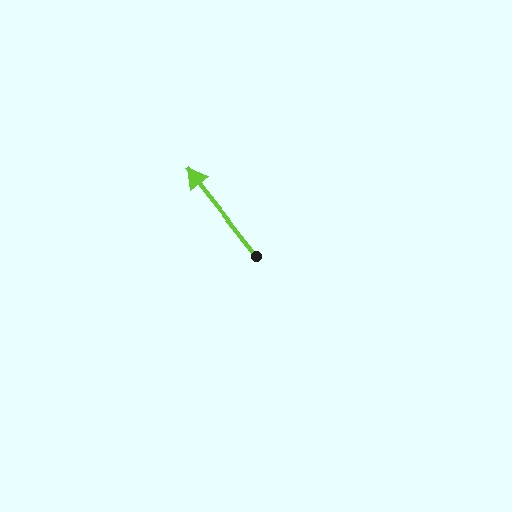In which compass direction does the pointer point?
Northwest.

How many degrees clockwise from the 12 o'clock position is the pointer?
Approximately 321 degrees.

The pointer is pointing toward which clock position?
Roughly 11 o'clock.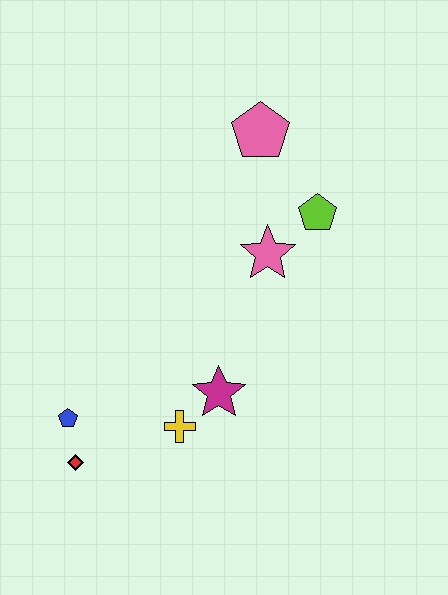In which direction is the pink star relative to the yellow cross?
The pink star is above the yellow cross.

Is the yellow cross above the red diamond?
Yes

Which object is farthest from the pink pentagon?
The red diamond is farthest from the pink pentagon.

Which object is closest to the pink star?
The lime pentagon is closest to the pink star.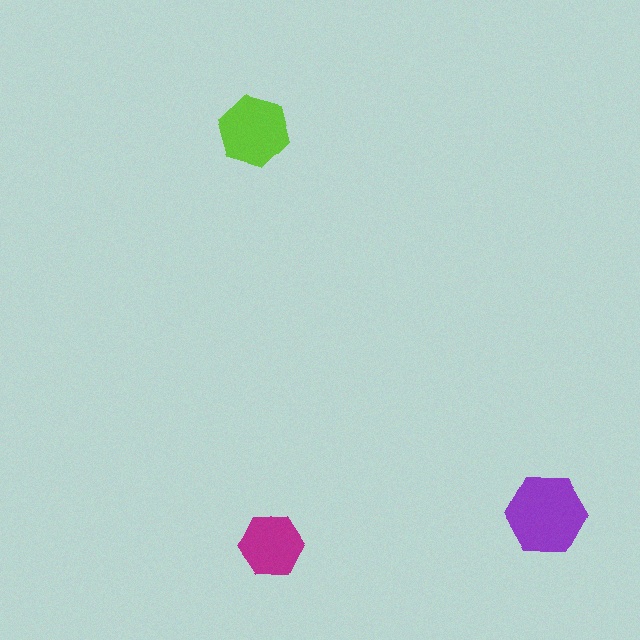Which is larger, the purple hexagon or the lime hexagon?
The purple one.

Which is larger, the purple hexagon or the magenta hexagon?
The purple one.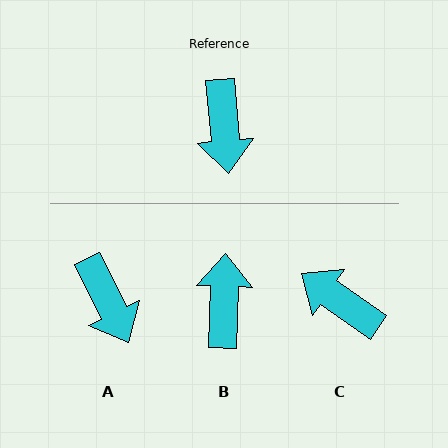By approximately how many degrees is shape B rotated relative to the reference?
Approximately 173 degrees counter-clockwise.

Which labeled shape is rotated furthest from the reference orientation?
B, about 173 degrees away.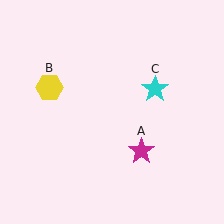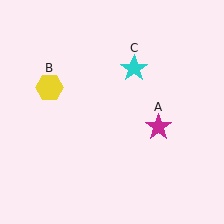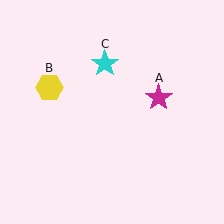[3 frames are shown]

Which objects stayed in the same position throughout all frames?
Yellow hexagon (object B) remained stationary.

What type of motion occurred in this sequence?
The magenta star (object A), cyan star (object C) rotated counterclockwise around the center of the scene.